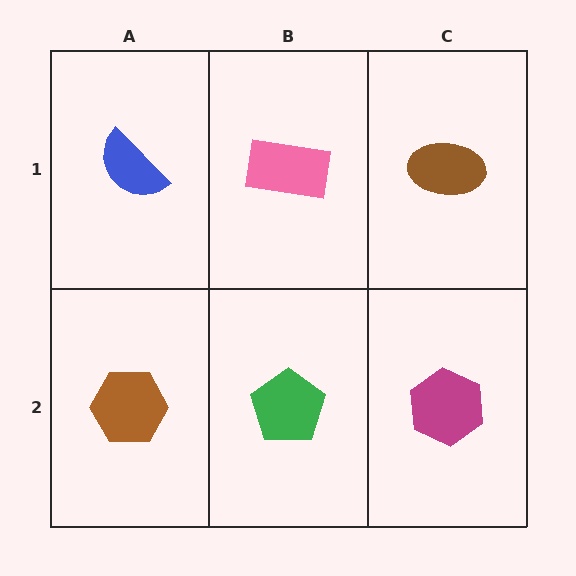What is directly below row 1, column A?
A brown hexagon.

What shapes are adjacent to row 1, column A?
A brown hexagon (row 2, column A), a pink rectangle (row 1, column B).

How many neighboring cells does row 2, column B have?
3.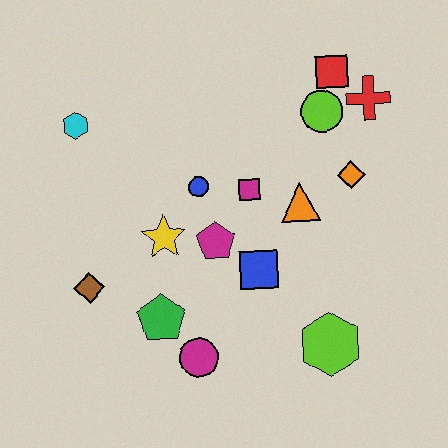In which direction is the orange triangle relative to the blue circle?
The orange triangle is to the right of the blue circle.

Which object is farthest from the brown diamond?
The red cross is farthest from the brown diamond.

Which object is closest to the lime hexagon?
The blue square is closest to the lime hexagon.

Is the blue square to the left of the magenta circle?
No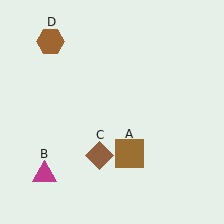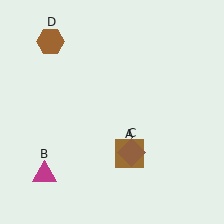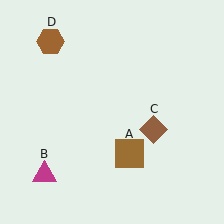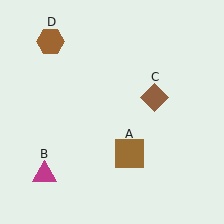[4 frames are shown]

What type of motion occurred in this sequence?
The brown diamond (object C) rotated counterclockwise around the center of the scene.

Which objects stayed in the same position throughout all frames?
Brown square (object A) and magenta triangle (object B) and brown hexagon (object D) remained stationary.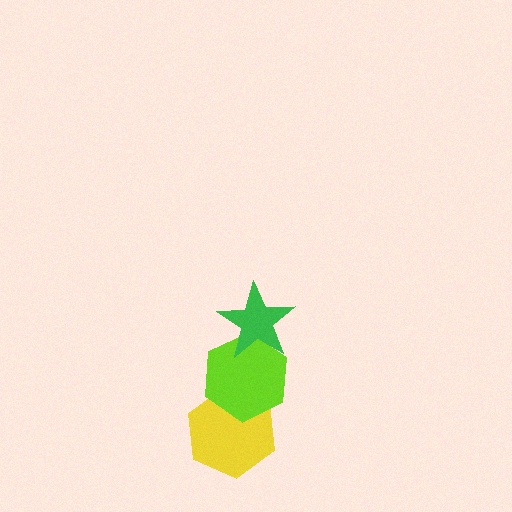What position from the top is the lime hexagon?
The lime hexagon is 2nd from the top.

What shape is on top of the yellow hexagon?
The lime hexagon is on top of the yellow hexagon.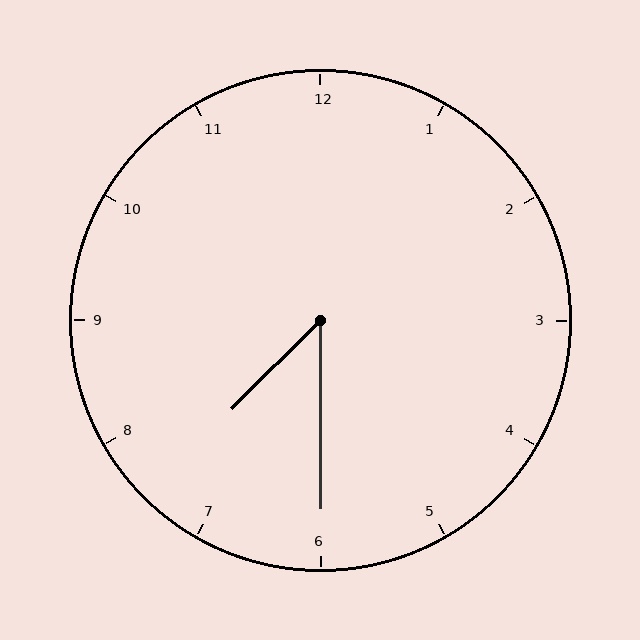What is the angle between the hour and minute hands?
Approximately 45 degrees.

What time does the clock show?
7:30.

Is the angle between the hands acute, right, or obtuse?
It is acute.